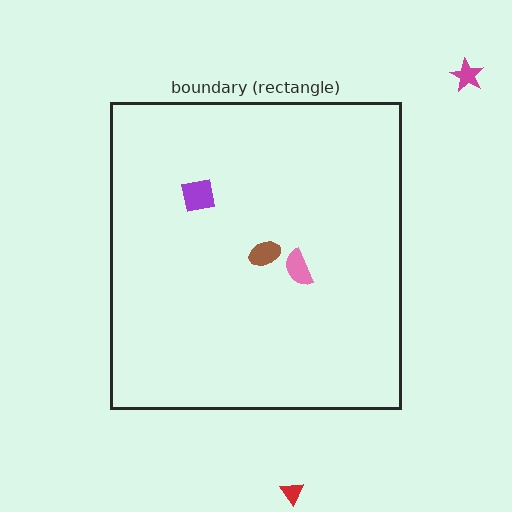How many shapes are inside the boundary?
3 inside, 2 outside.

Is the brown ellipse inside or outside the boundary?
Inside.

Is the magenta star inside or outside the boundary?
Outside.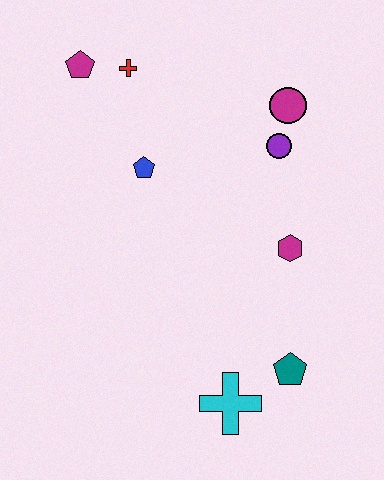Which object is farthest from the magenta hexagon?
The magenta pentagon is farthest from the magenta hexagon.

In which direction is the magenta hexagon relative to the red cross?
The magenta hexagon is below the red cross.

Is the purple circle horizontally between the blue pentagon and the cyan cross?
No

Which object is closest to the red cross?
The magenta pentagon is closest to the red cross.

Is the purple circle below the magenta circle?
Yes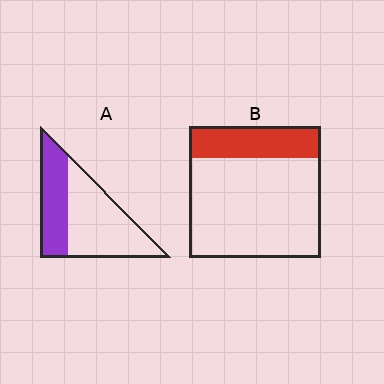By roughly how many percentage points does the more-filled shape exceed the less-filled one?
By roughly 15 percentage points (A over B).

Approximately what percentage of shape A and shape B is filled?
A is approximately 40% and B is approximately 25%.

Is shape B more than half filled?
No.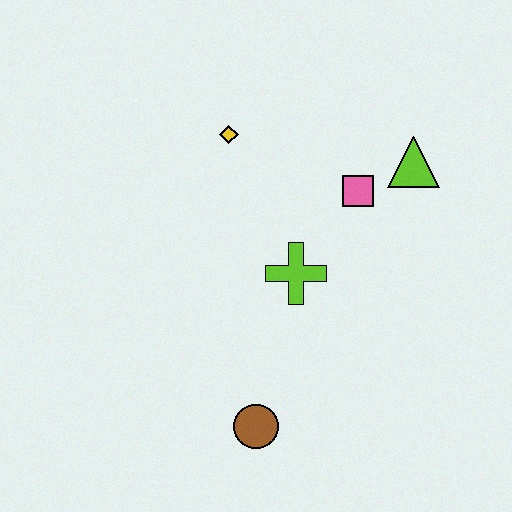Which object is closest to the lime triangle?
The pink square is closest to the lime triangle.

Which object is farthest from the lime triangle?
The brown circle is farthest from the lime triangle.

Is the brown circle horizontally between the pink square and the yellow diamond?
Yes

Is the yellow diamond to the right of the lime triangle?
No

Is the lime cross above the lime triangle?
No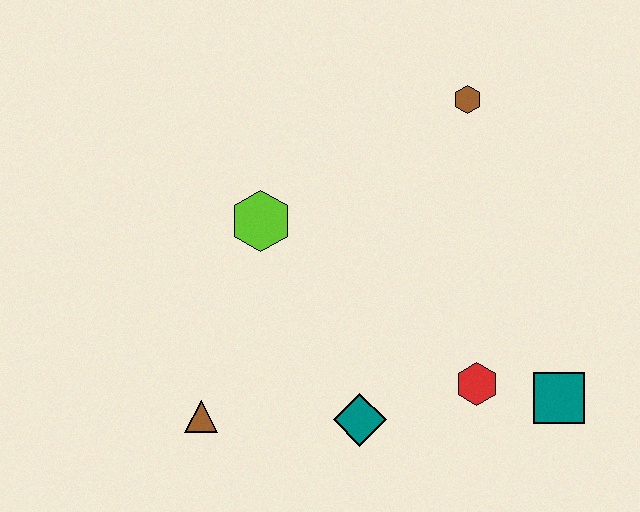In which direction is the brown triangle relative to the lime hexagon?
The brown triangle is below the lime hexagon.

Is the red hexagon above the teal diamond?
Yes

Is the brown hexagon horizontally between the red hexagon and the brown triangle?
Yes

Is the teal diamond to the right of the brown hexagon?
No